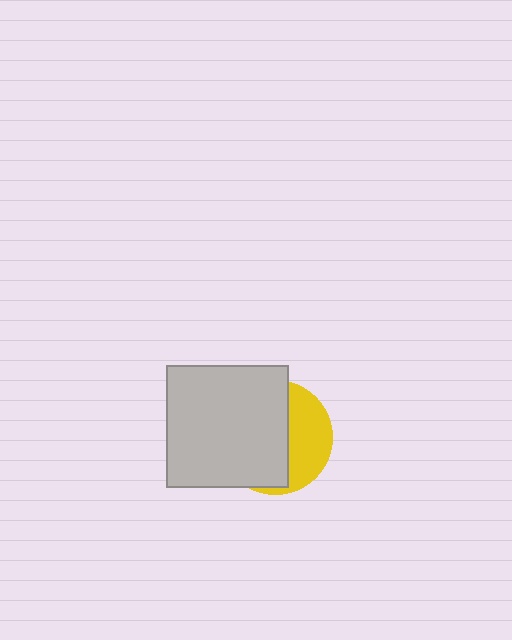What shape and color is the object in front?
The object in front is a light gray square.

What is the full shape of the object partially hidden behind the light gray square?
The partially hidden object is a yellow circle.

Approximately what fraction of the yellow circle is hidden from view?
Roughly 63% of the yellow circle is hidden behind the light gray square.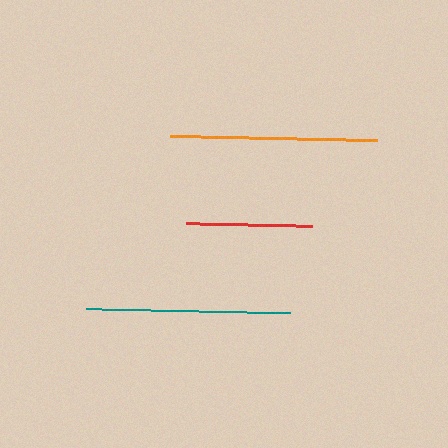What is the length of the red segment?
The red segment is approximately 126 pixels long.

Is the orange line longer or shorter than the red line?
The orange line is longer than the red line.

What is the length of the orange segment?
The orange segment is approximately 207 pixels long.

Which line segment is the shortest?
The red line is the shortest at approximately 126 pixels.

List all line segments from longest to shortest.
From longest to shortest: orange, teal, red.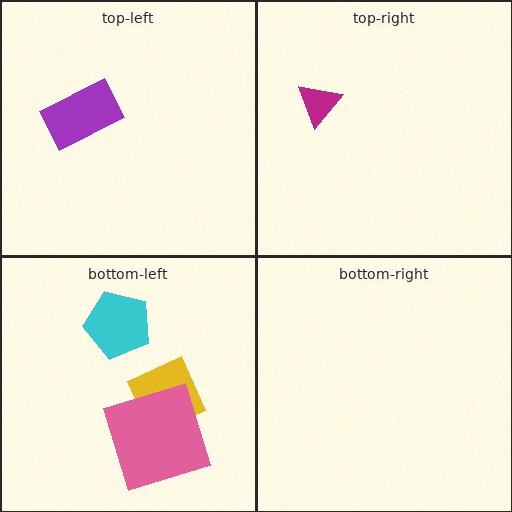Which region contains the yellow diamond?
The bottom-left region.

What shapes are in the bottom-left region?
The cyan pentagon, the yellow diamond, the pink square.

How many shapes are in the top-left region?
1.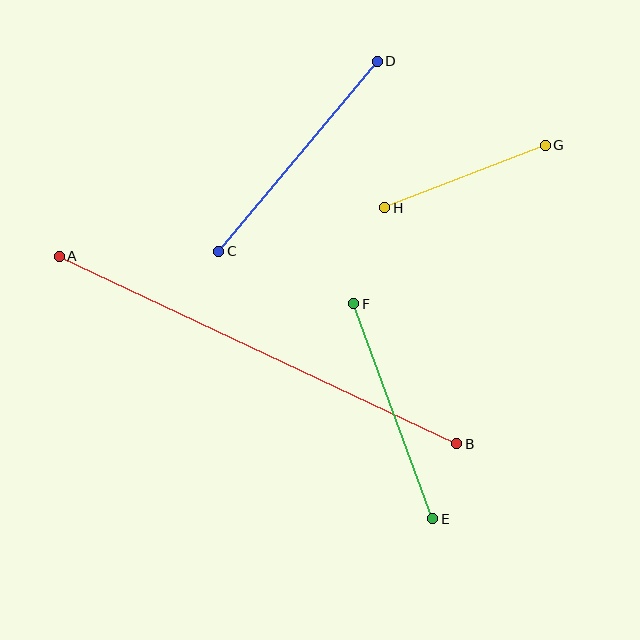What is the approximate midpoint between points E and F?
The midpoint is at approximately (393, 411) pixels.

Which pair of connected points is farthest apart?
Points A and B are farthest apart.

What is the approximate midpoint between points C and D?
The midpoint is at approximately (298, 156) pixels.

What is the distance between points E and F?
The distance is approximately 229 pixels.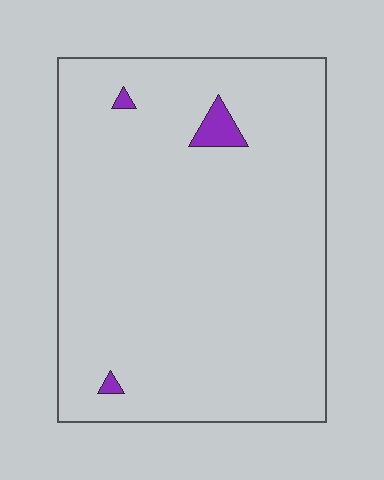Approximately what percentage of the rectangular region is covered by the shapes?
Approximately 0%.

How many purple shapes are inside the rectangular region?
3.